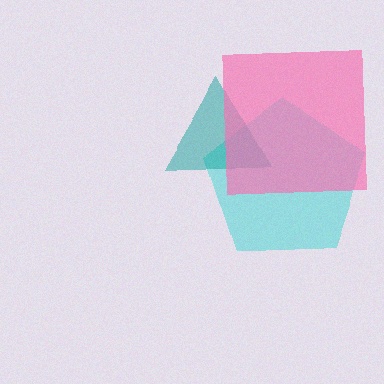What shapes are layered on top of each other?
The layered shapes are: a cyan pentagon, a teal triangle, a pink square.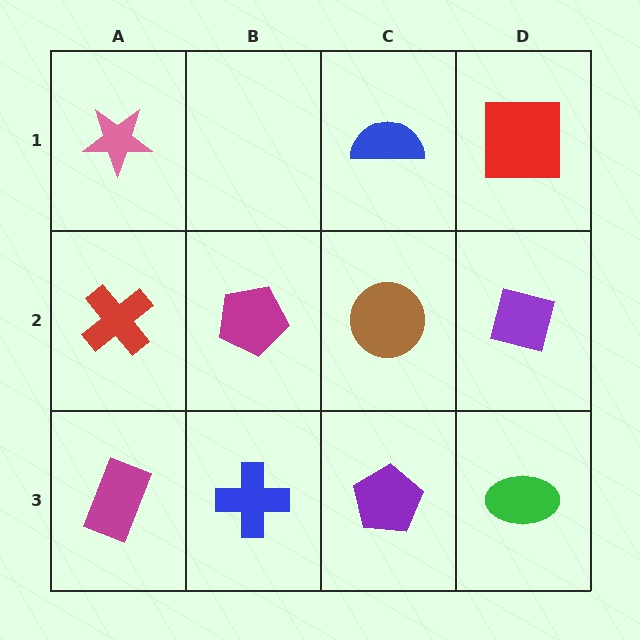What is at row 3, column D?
A green ellipse.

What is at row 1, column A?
A pink star.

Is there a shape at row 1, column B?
No, that cell is empty.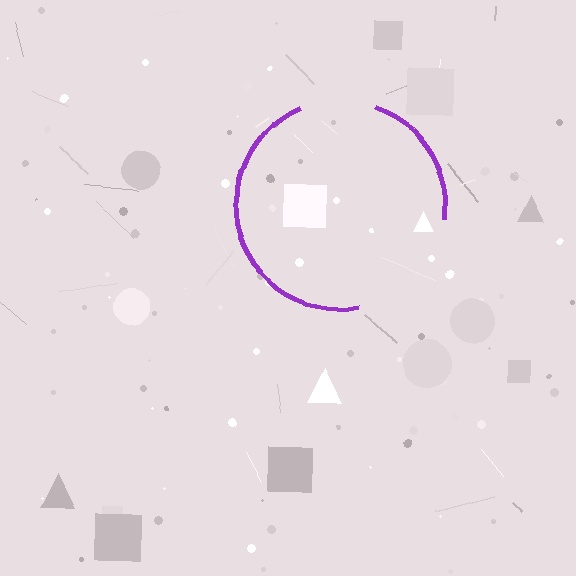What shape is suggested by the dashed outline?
The dashed outline suggests a circle.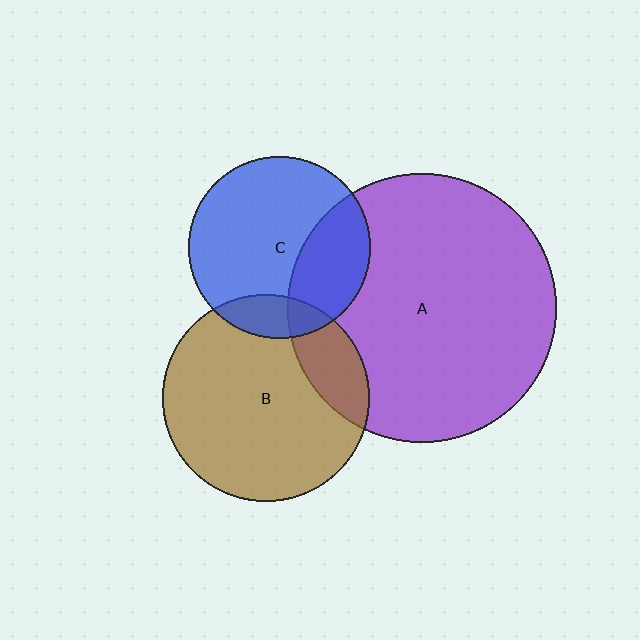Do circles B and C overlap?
Yes.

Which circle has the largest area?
Circle A (purple).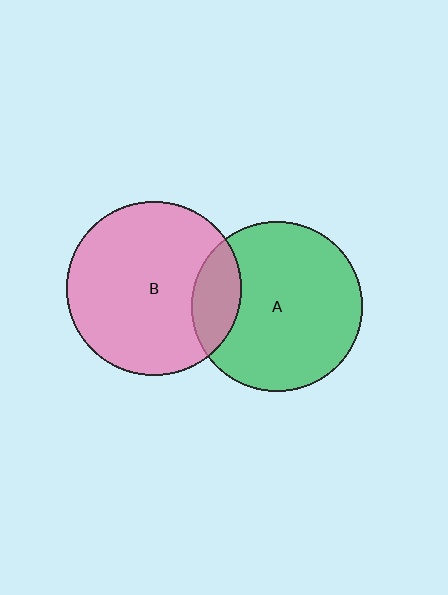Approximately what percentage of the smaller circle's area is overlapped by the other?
Approximately 15%.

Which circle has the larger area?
Circle B (pink).